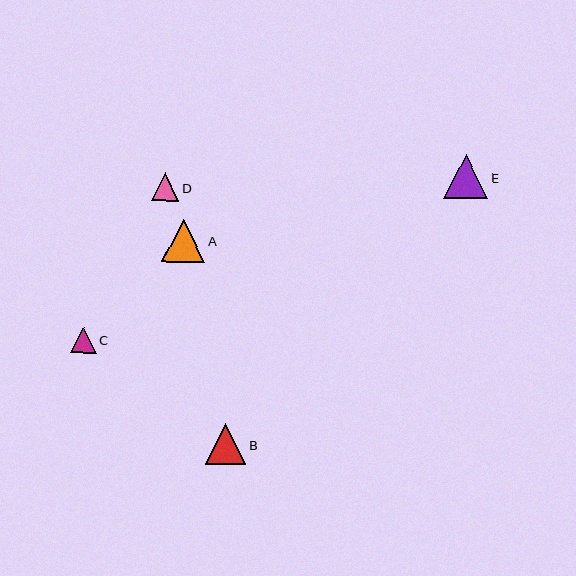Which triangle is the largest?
Triangle E is the largest with a size of approximately 44 pixels.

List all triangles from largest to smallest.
From largest to smallest: E, A, B, D, C.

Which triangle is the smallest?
Triangle C is the smallest with a size of approximately 26 pixels.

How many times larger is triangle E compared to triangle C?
Triangle E is approximately 1.7 times the size of triangle C.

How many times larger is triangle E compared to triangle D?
Triangle E is approximately 1.6 times the size of triangle D.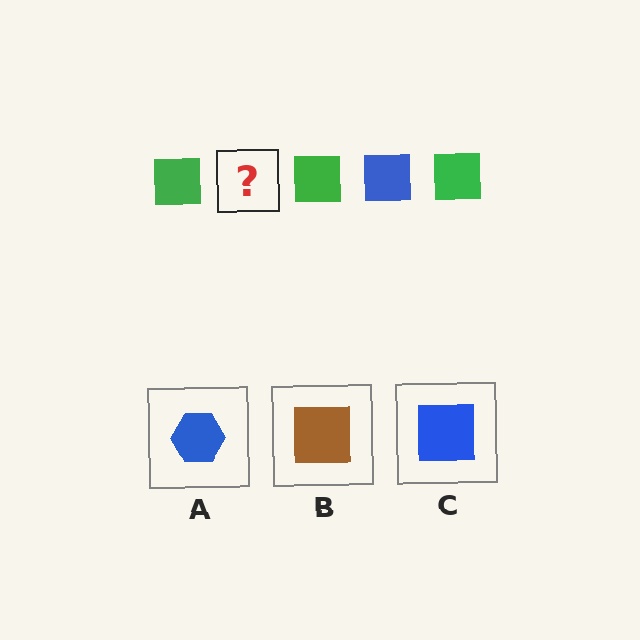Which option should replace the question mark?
Option C.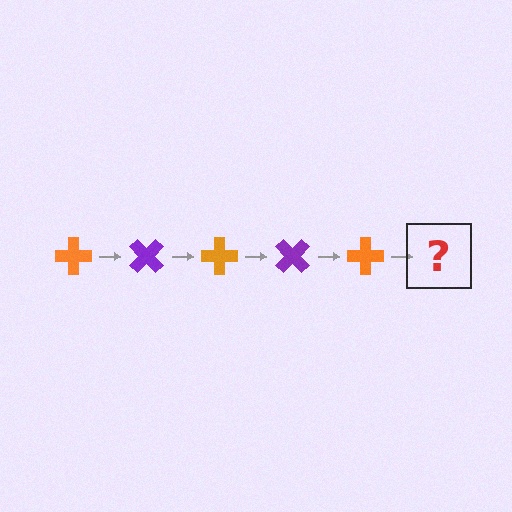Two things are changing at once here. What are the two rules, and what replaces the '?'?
The two rules are that it rotates 45 degrees each step and the color cycles through orange and purple. The '?' should be a purple cross, rotated 225 degrees from the start.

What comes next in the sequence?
The next element should be a purple cross, rotated 225 degrees from the start.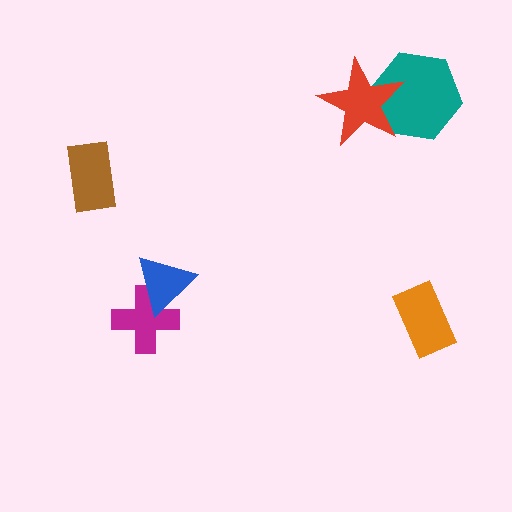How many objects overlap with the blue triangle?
1 object overlaps with the blue triangle.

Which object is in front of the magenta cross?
The blue triangle is in front of the magenta cross.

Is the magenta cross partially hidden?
Yes, it is partially covered by another shape.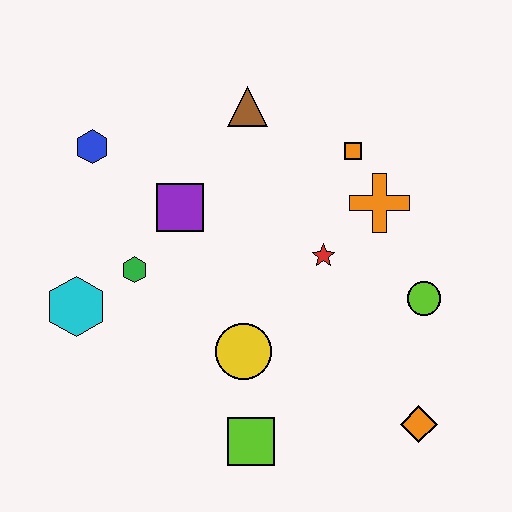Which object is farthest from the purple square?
The orange diamond is farthest from the purple square.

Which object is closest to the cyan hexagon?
The green hexagon is closest to the cyan hexagon.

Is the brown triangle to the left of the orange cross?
Yes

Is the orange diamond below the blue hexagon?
Yes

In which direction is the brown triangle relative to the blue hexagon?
The brown triangle is to the right of the blue hexagon.